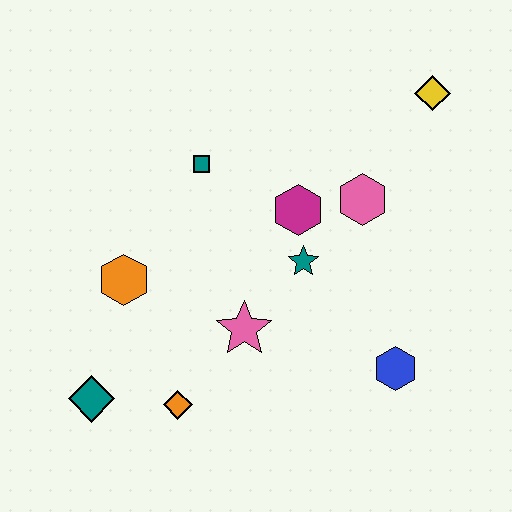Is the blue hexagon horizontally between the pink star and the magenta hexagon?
No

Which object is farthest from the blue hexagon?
The teal diamond is farthest from the blue hexagon.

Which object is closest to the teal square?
The magenta hexagon is closest to the teal square.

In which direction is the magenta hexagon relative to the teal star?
The magenta hexagon is above the teal star.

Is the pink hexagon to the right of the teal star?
Yes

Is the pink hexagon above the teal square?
No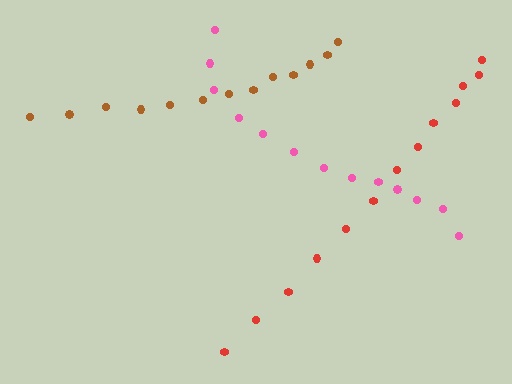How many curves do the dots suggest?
There are 3 distinct paths.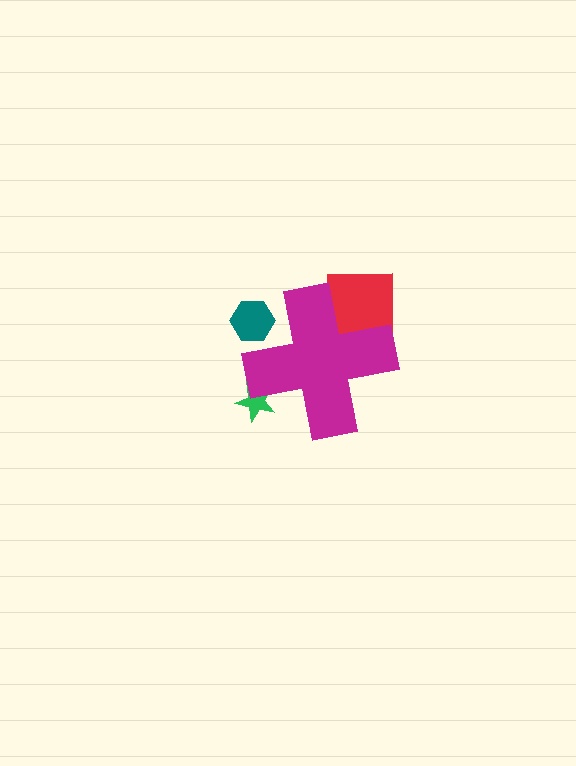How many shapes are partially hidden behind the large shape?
3 shapes are partially hidden.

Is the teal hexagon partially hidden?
Yes, the teal hexagon is partially hidden behind the magenta cross.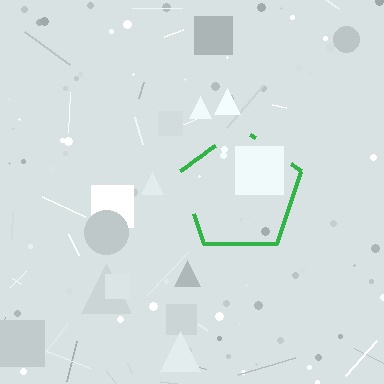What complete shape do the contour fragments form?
The contour fragments form a pentagon.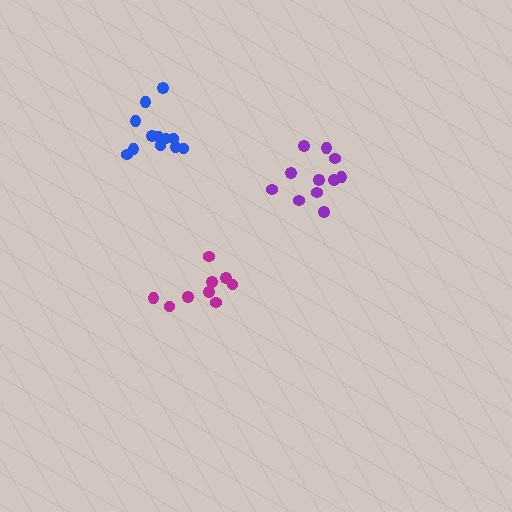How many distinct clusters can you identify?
There are 3 distinct clusters.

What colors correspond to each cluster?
The clusters are colored: magenta, purple, blue.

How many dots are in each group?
Group 1: 9 dots, Group 2: 11 dots, Group 3: 12 dots (32 total).